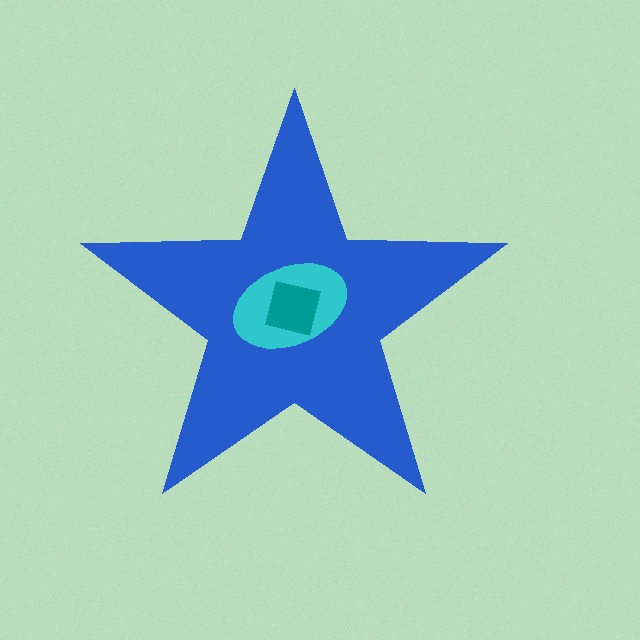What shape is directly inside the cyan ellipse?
The teal square.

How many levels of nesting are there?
3.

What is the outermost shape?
The blue star.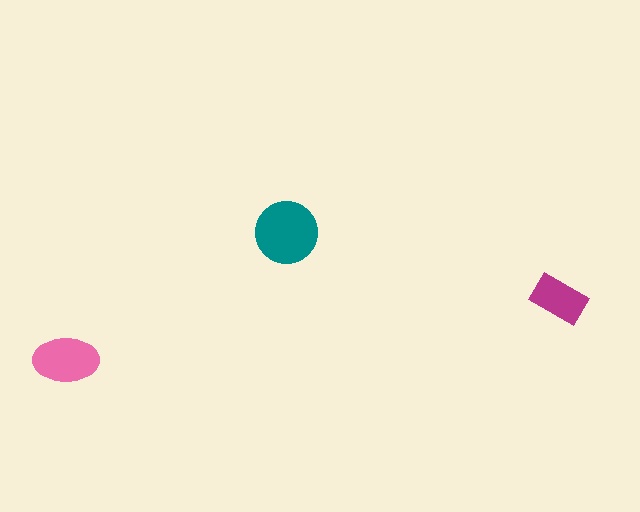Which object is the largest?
The teal circle.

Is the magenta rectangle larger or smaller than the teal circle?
Smaller.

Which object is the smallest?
The magenta rectangle.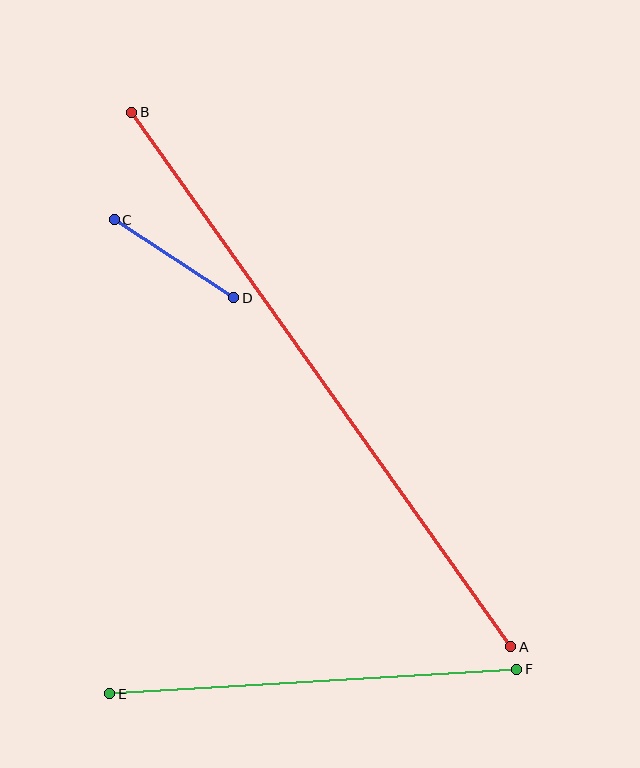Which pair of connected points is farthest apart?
Points A and B are farthest apart.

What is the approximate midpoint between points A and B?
The midpoint is at approximately (321, 379) pixels.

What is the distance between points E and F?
The distance is approximately 407 pixels.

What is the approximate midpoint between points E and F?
The midpoint is at approximately (313, 681) pixels.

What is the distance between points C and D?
The distance is approximately 143 pixels.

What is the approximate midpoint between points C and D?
The midpoint is at approximately (174, 259) pixels.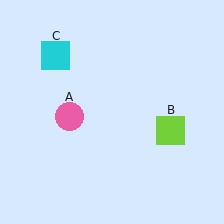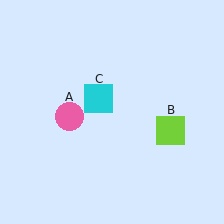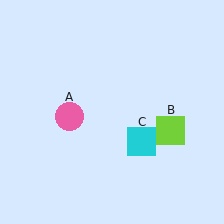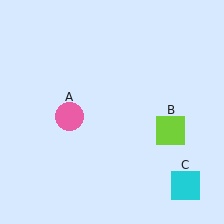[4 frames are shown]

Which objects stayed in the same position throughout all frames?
Pink circle (object A) and lime square (object B) remained stationary.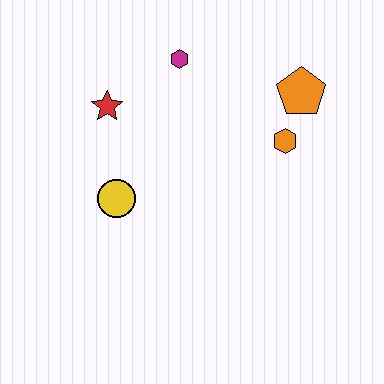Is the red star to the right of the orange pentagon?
No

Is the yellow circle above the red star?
No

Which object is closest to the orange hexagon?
The orange pentagon is closest to the orange hexagon.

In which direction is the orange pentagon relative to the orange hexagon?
The orange pentagon is above the orange hexagon.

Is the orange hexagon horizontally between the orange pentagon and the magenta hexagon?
Yes